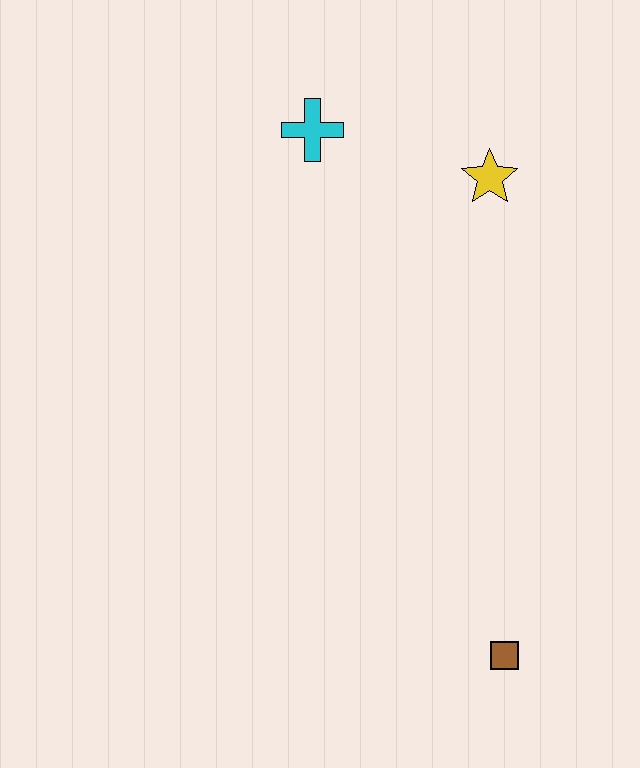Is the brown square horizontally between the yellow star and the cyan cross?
No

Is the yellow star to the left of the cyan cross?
No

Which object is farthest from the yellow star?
The brown square is farthest from the yellow star.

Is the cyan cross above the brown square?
Yes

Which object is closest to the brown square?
The yellow star is closest to the brown square.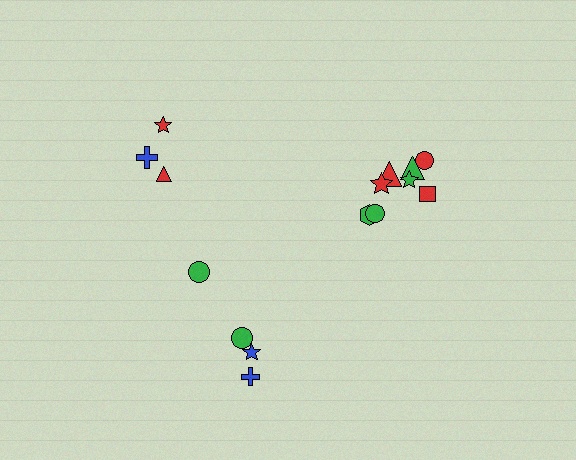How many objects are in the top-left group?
There are 3 objects.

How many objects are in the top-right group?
There are 8 objects.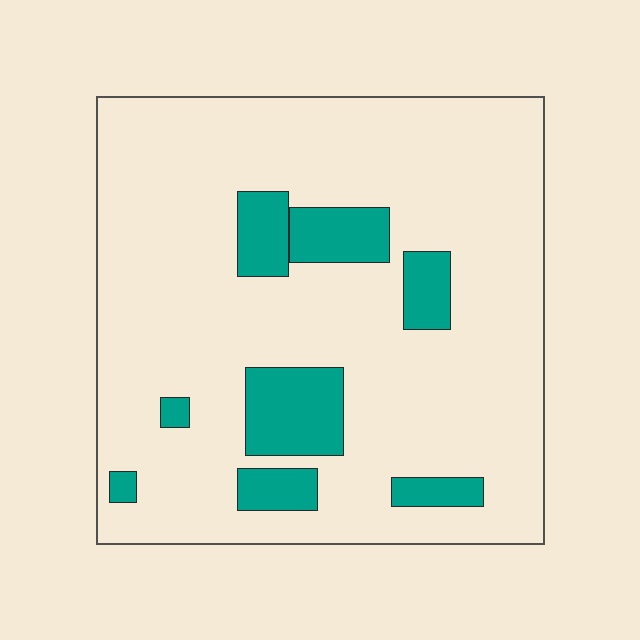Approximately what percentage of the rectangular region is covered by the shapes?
Approximately 15%.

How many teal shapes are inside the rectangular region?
8.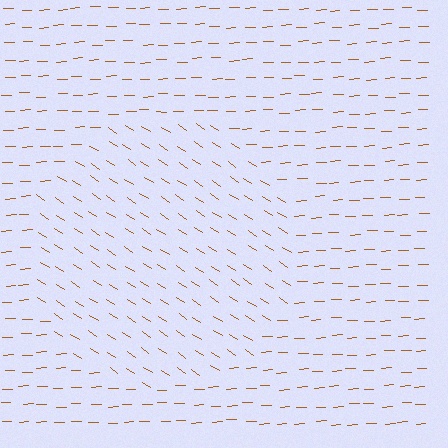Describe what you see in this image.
The image is filled with small brown line segments. A circle region in the image has lines oriented differently from the surrounding lines, creating a visible texture boundary.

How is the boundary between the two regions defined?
The boundary is defined purely by a change in line orientation (approximately 36 degrees difference). All lines are the same color and thickness.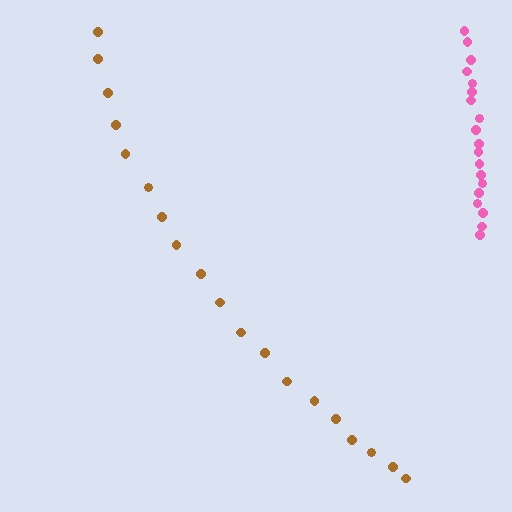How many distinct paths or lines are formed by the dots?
There are 2 distinct paths.